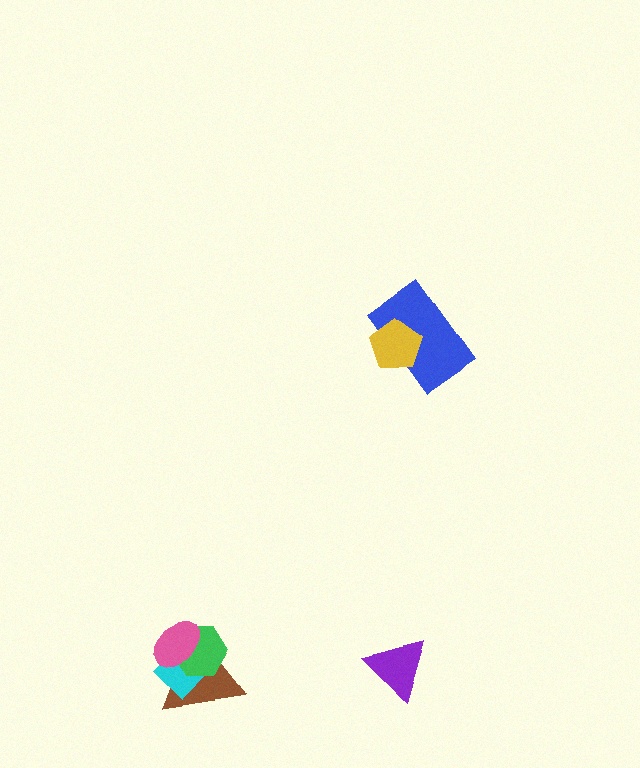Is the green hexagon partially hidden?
Yes, it is partially covered by another shape.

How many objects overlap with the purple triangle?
0 objects overlap with the purple triangle.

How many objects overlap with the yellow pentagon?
1 object overlaps with the yellow pentagon.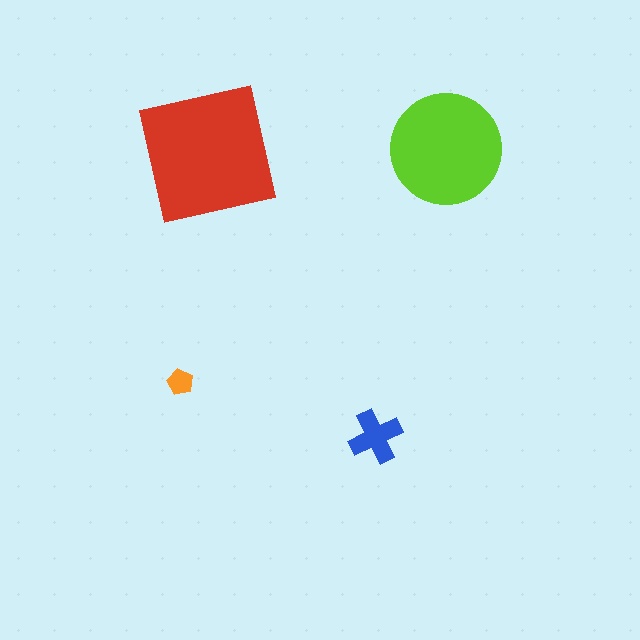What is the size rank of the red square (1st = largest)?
1st.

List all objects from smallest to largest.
The orange pentagon, the blue cross, the lime circle, the red square.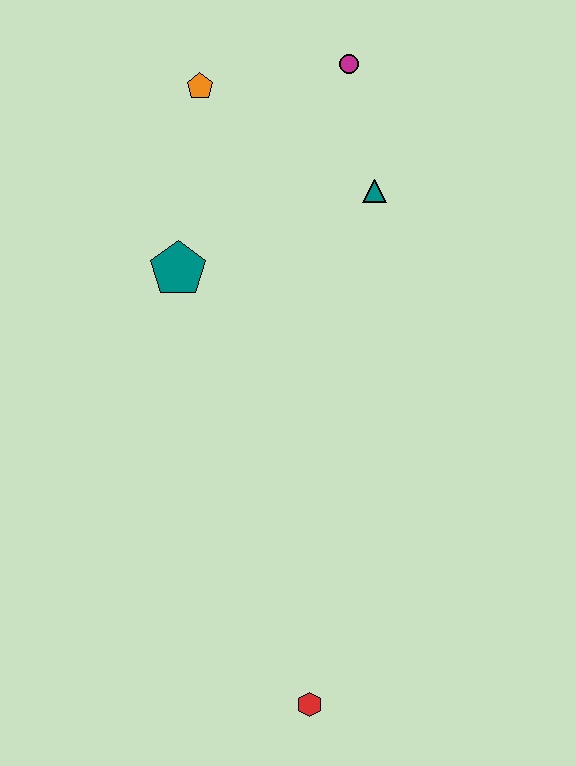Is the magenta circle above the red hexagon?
Yes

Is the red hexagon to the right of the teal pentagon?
Yes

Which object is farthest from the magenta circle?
The red hexagon is farthest from the magenta circle.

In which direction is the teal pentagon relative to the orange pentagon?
The teal pentagon is below the orange pentagon.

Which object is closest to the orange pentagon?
The magenta circle is closest to the orange pentagon.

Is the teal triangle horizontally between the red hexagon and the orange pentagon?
No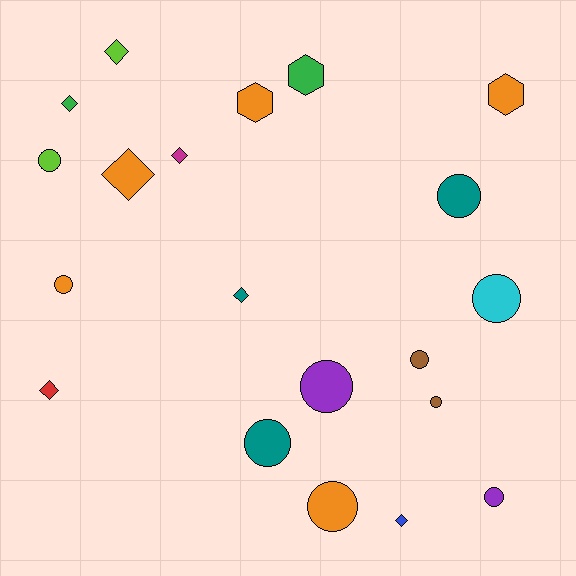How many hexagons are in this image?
There are 3 hexagons.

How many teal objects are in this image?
There are 3 teal objects.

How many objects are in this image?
There are 20 objects.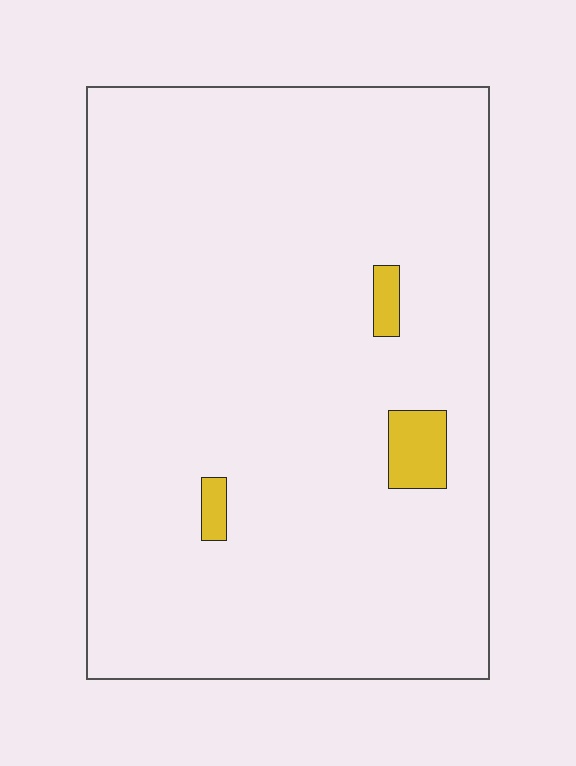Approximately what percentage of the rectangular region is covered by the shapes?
Approximately 5%.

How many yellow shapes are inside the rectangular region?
3.